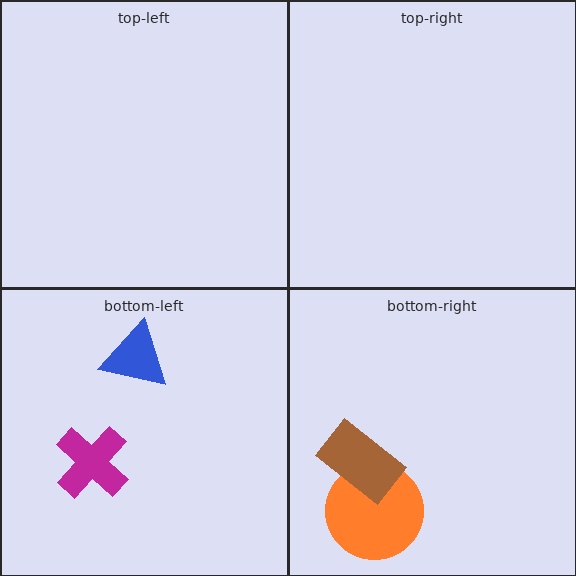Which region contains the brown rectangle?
The bottom-right region.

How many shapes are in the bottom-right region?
2.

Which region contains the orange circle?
The bottom-right region.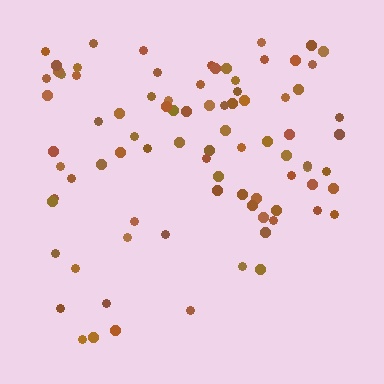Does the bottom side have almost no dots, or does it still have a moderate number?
Still a moderate number, just noticeably fewer than the top.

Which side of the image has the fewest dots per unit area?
The bottom.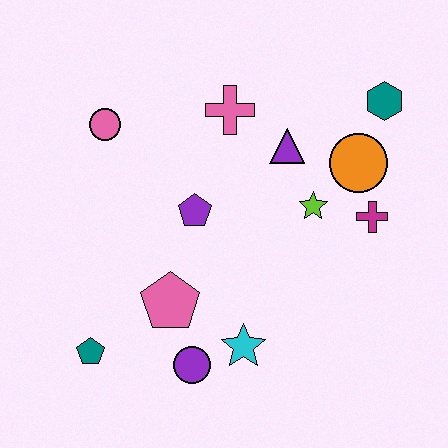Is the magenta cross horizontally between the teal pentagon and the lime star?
No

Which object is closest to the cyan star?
The purple circle is closest to the cyan star.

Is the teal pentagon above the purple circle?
Yes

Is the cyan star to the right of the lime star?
No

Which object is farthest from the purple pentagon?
The teal hexagon is farthest from the purple pentagon.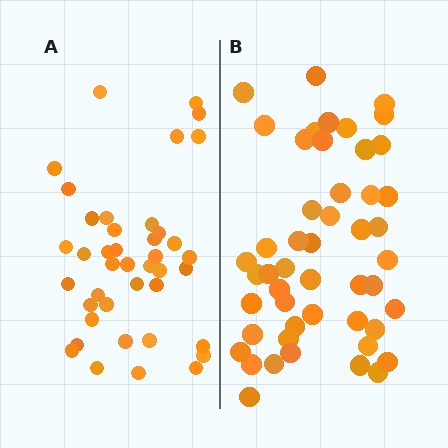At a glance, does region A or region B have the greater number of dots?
Region B (the right region) has more dots.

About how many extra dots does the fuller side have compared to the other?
Region B has roughly 8 or so more dots than region A.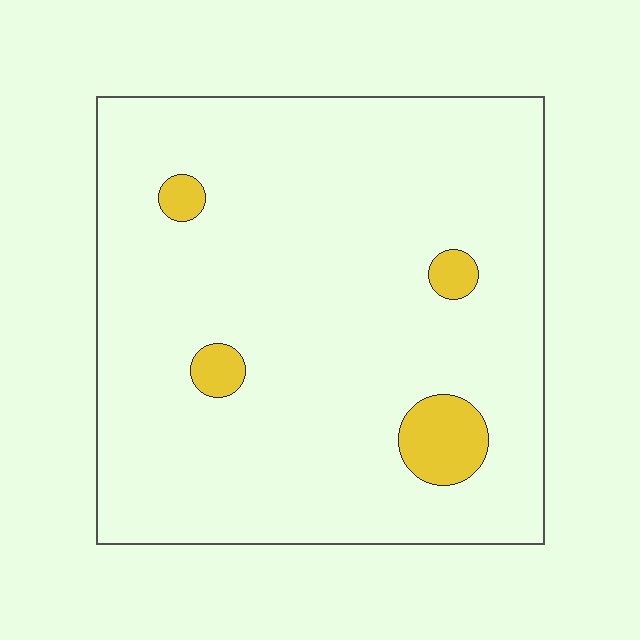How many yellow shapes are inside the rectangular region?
4.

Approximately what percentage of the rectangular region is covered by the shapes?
Approximately 5%.